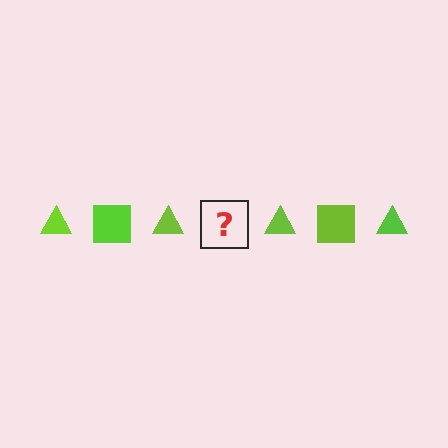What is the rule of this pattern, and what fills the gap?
The rule is that the pattern cycles through triangle, square shapes in lime. The gap should be filled with a lime square.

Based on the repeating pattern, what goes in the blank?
The blank should be a lime square.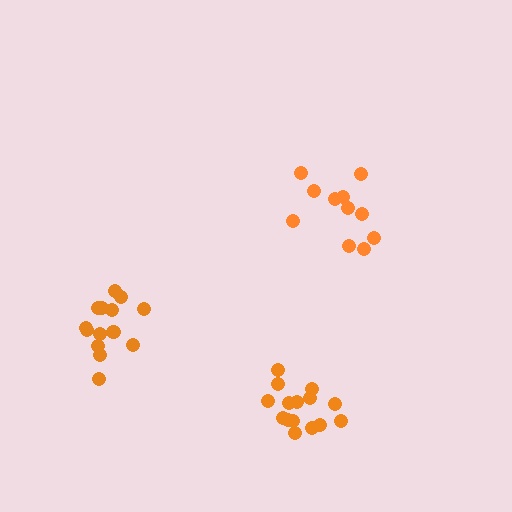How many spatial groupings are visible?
There are 3 spatial groupings.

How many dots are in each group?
Group 1: 15 dots, Group 2: 11 dots, Group 3: 15 dots (41 total).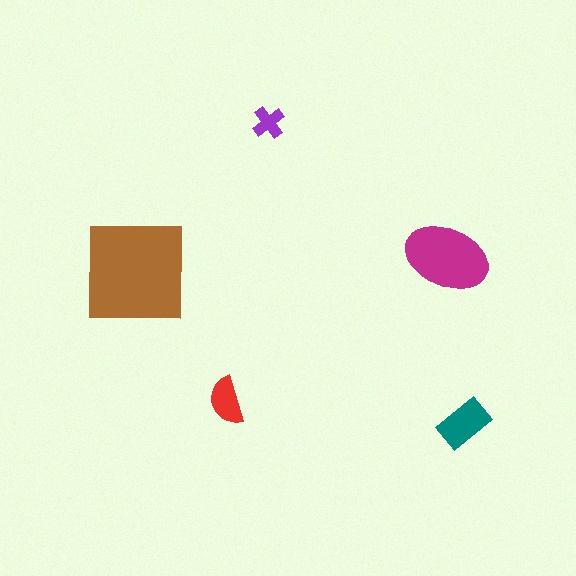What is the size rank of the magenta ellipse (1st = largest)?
2nd.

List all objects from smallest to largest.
The purple cross, the red semicircle, the teal rectangle, the magenta ellipse, the brown square.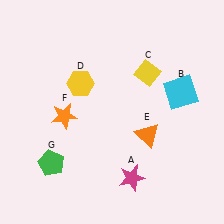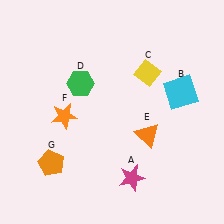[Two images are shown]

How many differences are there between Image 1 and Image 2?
There are 2 differences between the two images.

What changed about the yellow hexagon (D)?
In Image 1, D is yellow. In Image 2, it changed to green.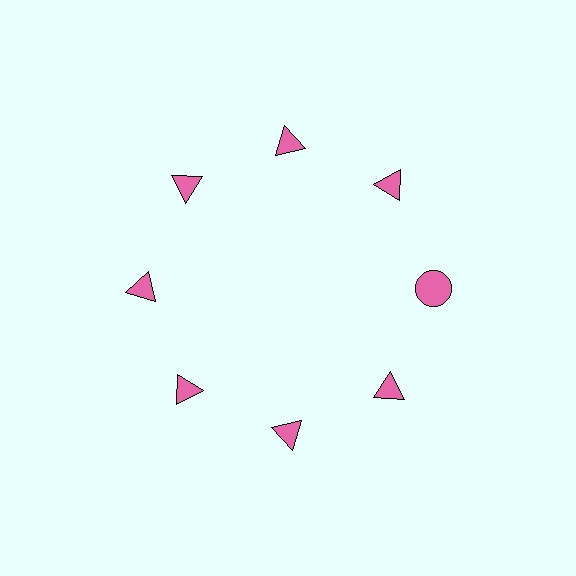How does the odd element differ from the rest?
It has a different shape: circle instead of triangle.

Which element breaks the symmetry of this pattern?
The pink circle at roughly the 3 o'clock position breaks the symmetry. All other shapes are pink triangles.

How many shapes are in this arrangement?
There are 8 shapes arranged in a ring pattern.